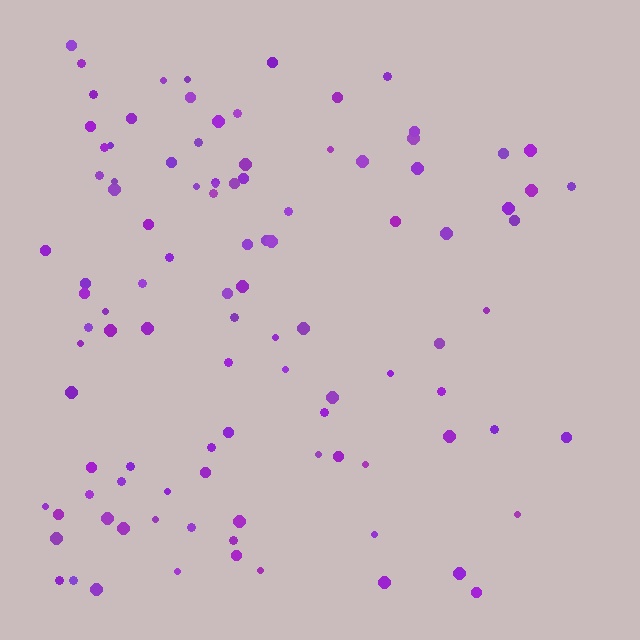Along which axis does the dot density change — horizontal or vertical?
Horizontal.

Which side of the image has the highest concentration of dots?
The left.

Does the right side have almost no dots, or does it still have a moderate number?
Still a moderate number, just noticeably fewer than the left.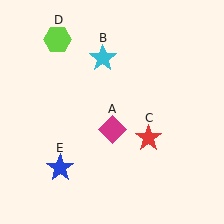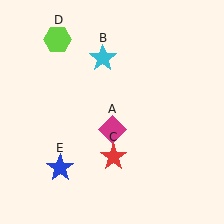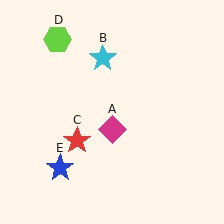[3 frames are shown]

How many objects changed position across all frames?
1 object changed position: red star (object C).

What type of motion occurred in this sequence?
The red star (object C) rotated clockwise around the center of the scene.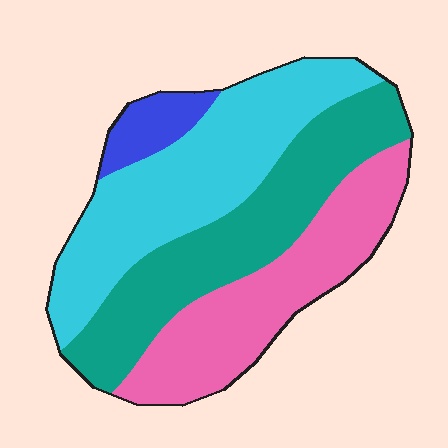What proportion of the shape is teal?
Teal takes up about one third (1/3) of the shape.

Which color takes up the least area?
Blue, at roughly 5%.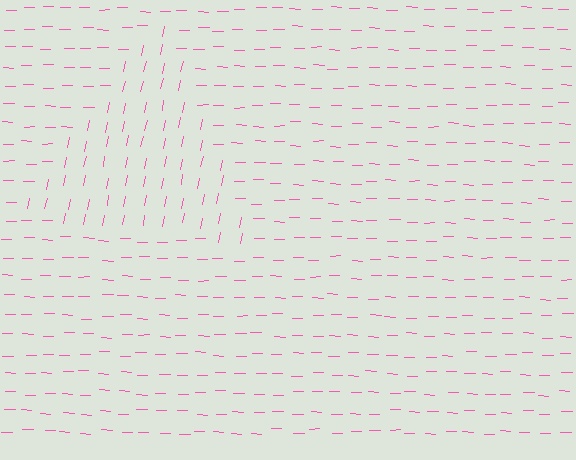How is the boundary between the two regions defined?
The boundary is defined purely by a change in line orientation (approximately 79 degrees difference). All lines are the same color and thickness.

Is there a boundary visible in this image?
Yes, there is a texture boundary formed by a change in line orientation.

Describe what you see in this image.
The image is filled with small pink line segments. A triangle region in the image has lines oriented differently from the surrounding lines, creating a visible texture boundary.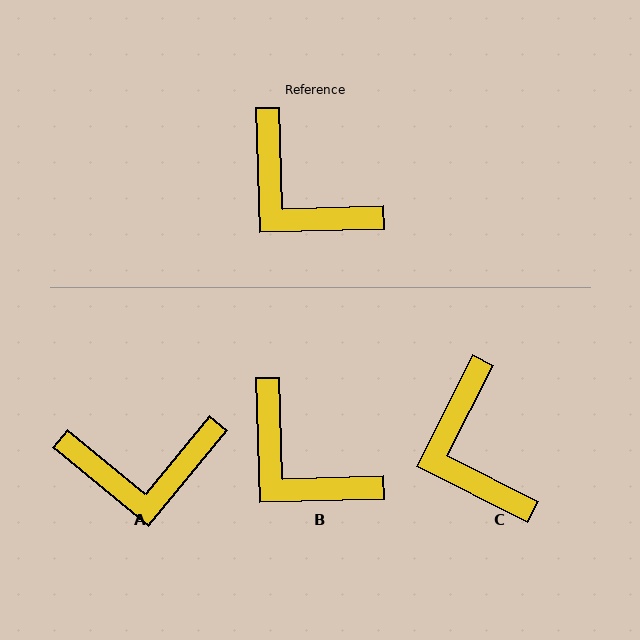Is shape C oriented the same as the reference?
No, it is off by about 28 degrees.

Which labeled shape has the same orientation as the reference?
B.